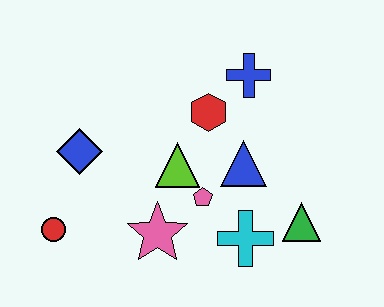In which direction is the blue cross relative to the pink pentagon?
The blue cross is above the pink pentagon.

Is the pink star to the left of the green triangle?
Yes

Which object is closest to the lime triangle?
The pink pentagon is closest to the lime triangle.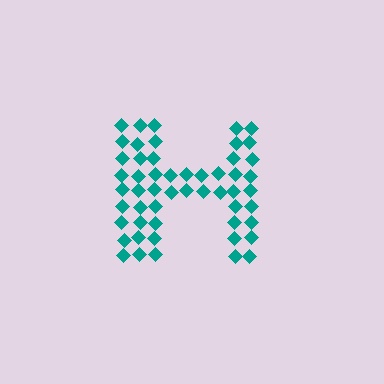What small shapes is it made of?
It is made of small diamonds.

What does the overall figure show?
The overall figure shows the letter H.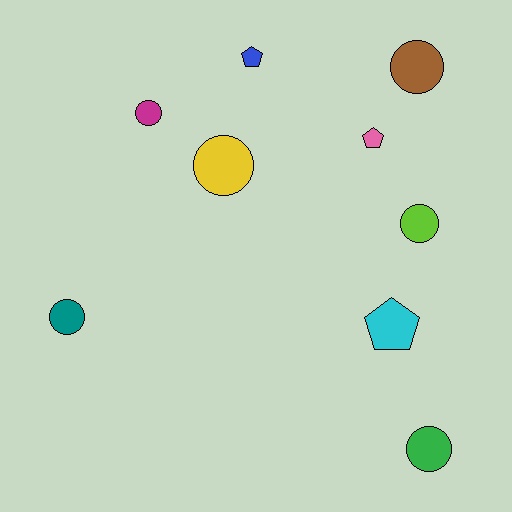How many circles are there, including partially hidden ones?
There are 6 circles.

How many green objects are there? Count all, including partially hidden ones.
There is 1 green object.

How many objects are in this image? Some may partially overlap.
There are 9 objects.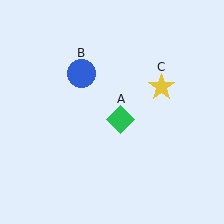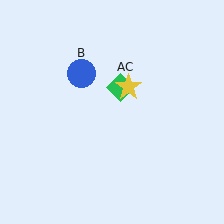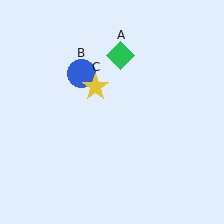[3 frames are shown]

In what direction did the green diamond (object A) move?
The green diamond (object A) moved up.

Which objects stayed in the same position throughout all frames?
Blue circle (object B) remained stationary.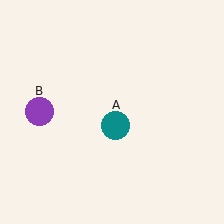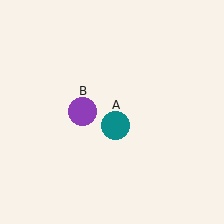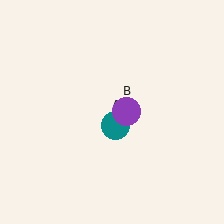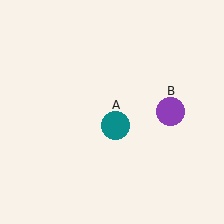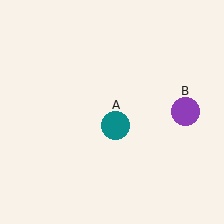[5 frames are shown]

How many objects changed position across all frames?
1 object changed position: purple circle (object B).